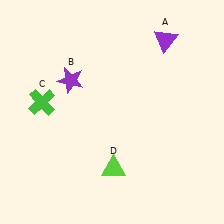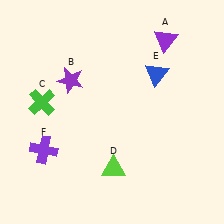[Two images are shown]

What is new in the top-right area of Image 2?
A blue triangle (E) was added in the top-right area of Image 2.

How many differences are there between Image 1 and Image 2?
There are 2 differences between the two images.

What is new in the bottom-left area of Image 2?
A purple cross (F) was added in the bottom-left area of Image 2.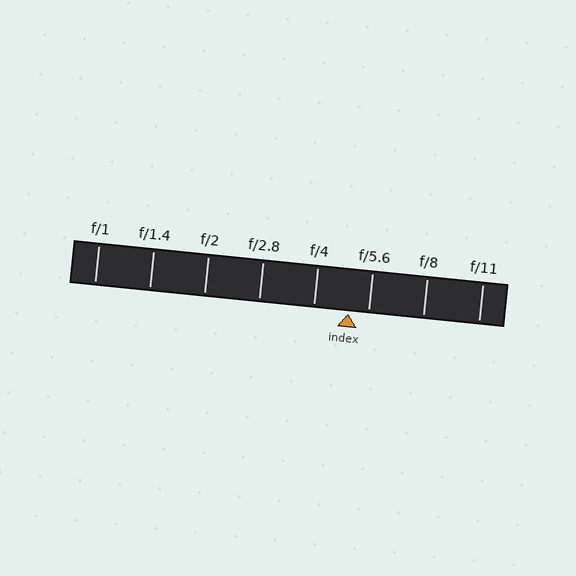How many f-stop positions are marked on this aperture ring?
There are 8 f-stop positions marked.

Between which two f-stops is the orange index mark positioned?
The index mark is between f/4 and f/5.6.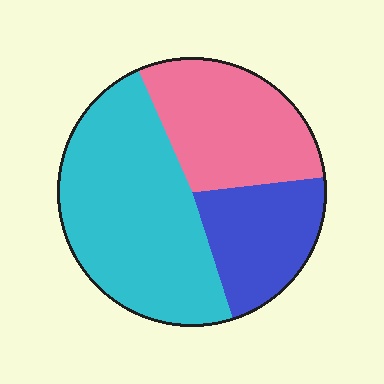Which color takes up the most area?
Cyan, at roughly 50%.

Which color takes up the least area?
Blue, at roughly 20%.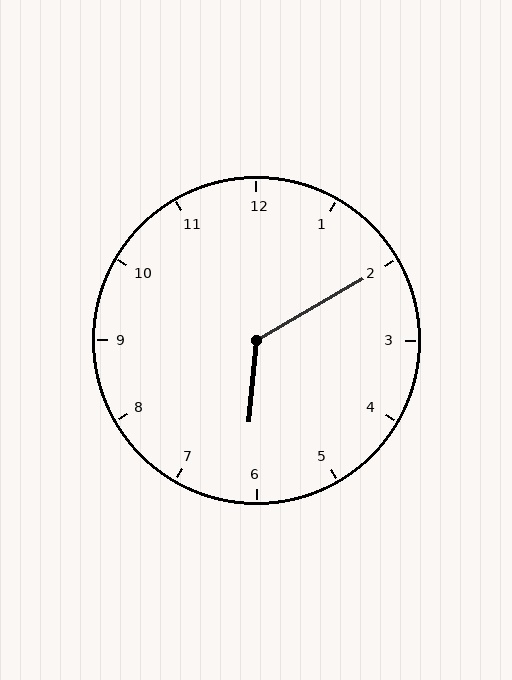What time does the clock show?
6:10.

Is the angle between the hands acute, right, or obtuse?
It is obtuse.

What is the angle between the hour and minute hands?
Approximately 125 degrees.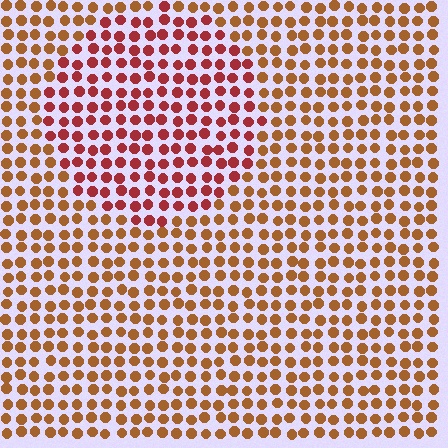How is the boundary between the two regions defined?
The boundary is defined purely by a slight shift in hue (about 32 degrees). Spacing, size, and orientation are identical on both sides.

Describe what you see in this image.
The image is filled with small brown elements in a uniform arrangement. A circle-shaped region is visible where the elements are tinted to a slightly different hue, forming a subtle color boundary.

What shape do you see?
I see a circle.